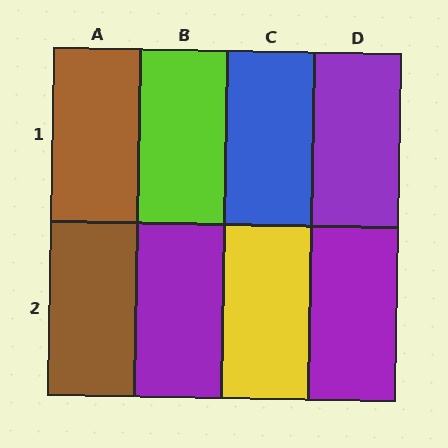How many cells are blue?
1 cell is blue.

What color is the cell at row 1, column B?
Lime.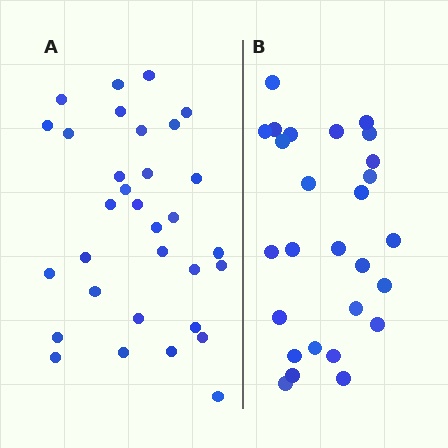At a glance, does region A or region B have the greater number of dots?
Region A (the left region) has more dots.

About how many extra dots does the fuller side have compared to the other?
Region A has about 5 more dots than region B.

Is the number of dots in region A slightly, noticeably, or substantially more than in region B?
Region A has only slightly more — the two regions are fairly close. The ratio is roughly 1.2 to 1.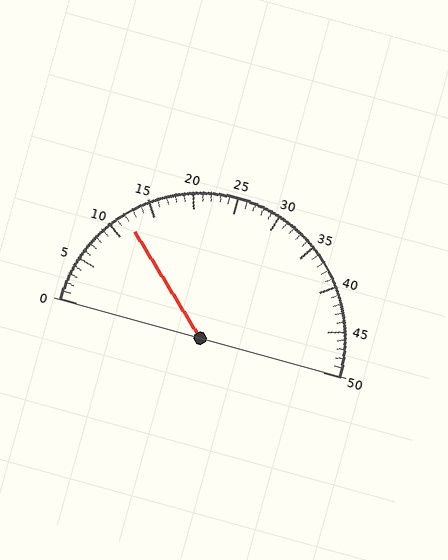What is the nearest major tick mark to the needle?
The nearest major tick mark is 10.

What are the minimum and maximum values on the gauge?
The gauge ranges from 0 to 50.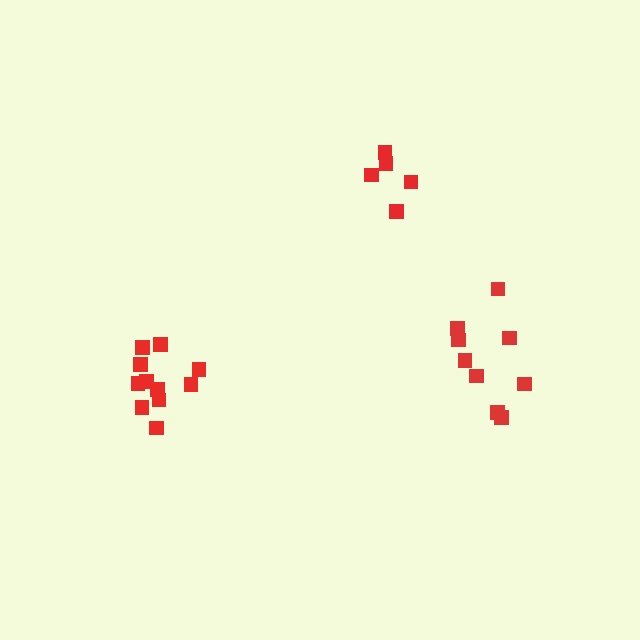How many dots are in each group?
Group 1: 11 dots, Group 2: 9 dots, Group 3: 5 dots (25 total).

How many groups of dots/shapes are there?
There are 3 groups.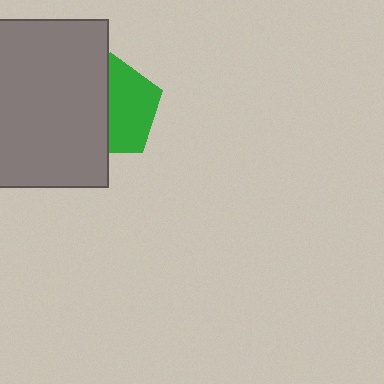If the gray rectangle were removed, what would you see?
You would see the complete green pentagon.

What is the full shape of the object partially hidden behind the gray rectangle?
The partially hidden object is a green pentagon.